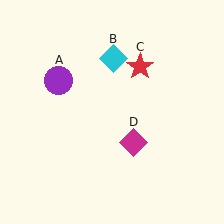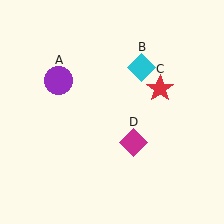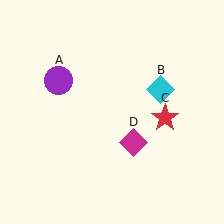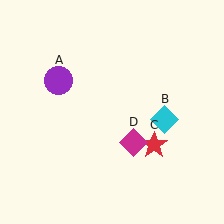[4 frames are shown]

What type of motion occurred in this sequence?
The cyan diamond (object B), red star (object C) rotated clockwise around the center of the scene.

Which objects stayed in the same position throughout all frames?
Purple circle (object A) and magenta diamond (object D) remained stationary.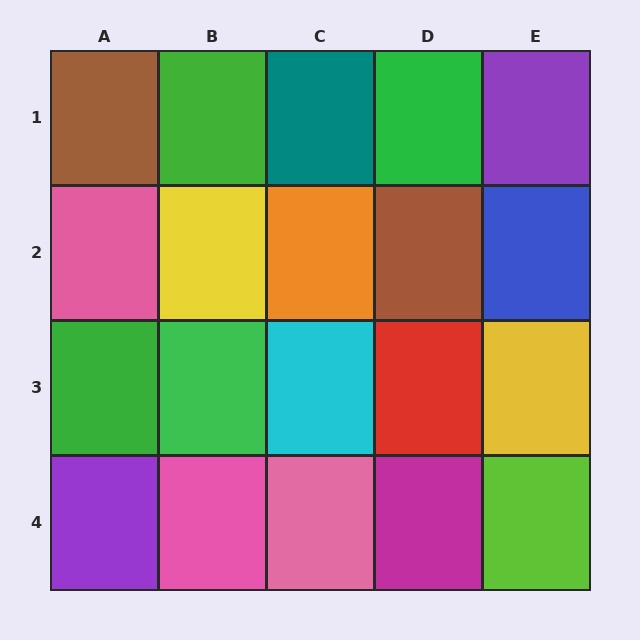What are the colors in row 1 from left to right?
Brown, green, teal, green, purple.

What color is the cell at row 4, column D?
Magenta.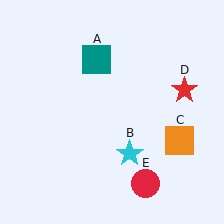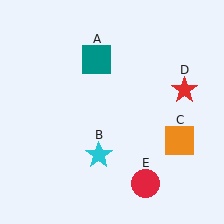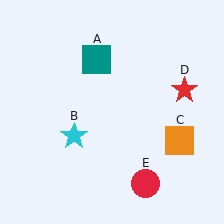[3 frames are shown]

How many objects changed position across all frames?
1 object changed position: cyan star (object B).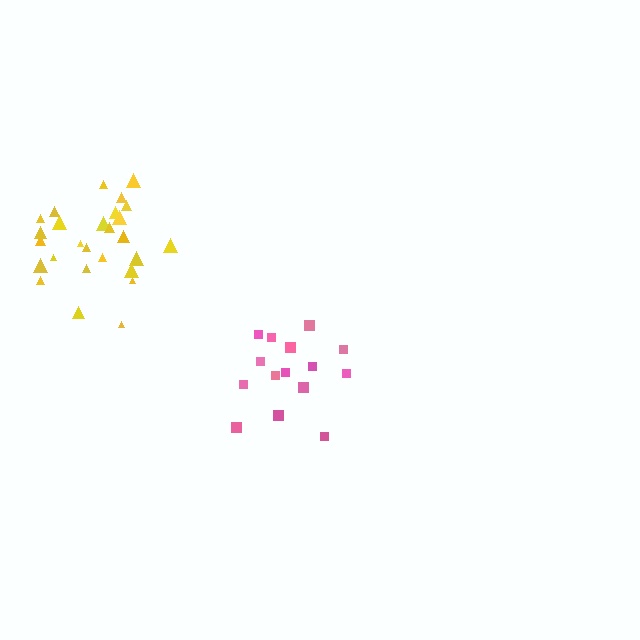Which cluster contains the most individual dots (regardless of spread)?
Yellow (27).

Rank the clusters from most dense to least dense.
yellow, pink.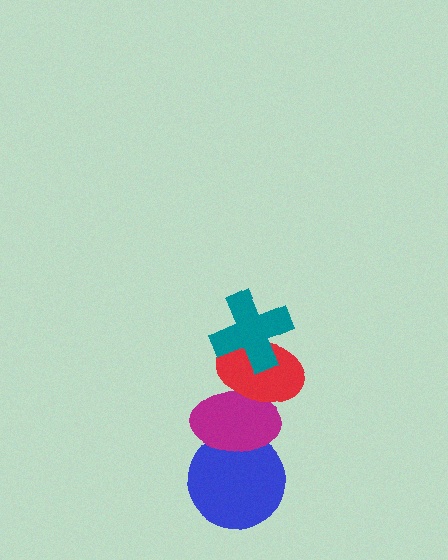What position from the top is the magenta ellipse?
The magenta ellipse is 3rd from the top.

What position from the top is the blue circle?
The blue circle is 4th from the top.